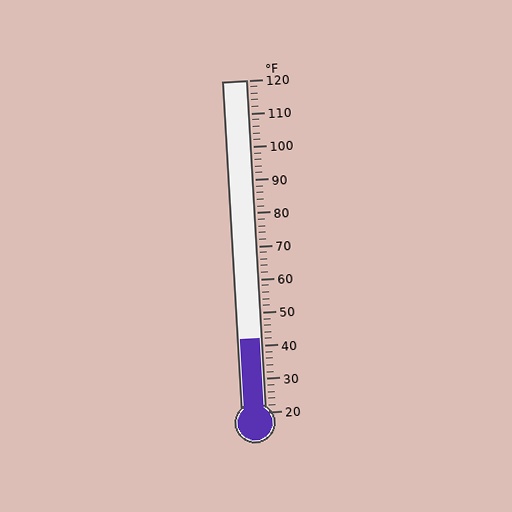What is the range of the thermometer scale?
The thermometer scale ranges from 20°F to 120°F.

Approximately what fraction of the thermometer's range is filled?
The thermometer is filled to approximately 20% of its range.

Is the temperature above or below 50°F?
The temperature is below 50°F.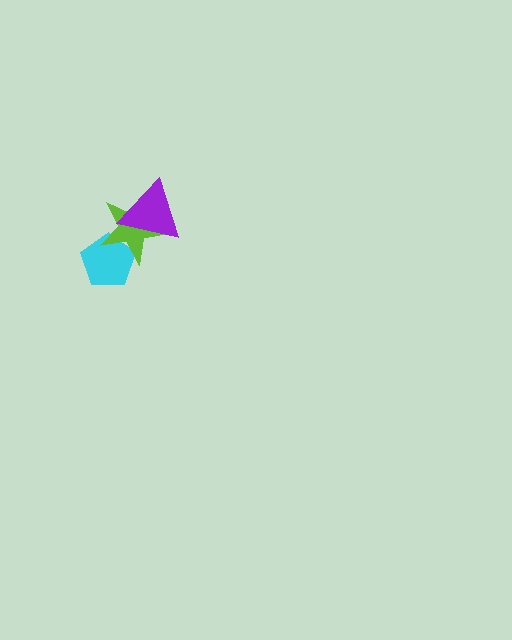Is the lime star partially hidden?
Yes, it is partially covered by another shape.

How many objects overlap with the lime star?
2 objects overlap with the lime star.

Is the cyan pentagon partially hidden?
Yes, it is partially covered by another shape.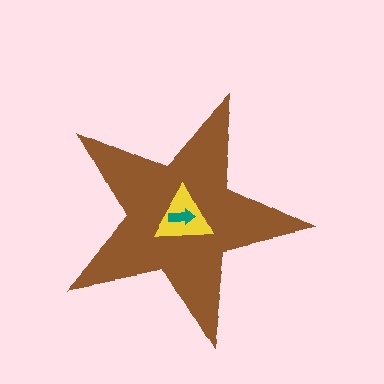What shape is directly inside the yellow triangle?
The teal arrow.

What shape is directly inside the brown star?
The yellow triangle.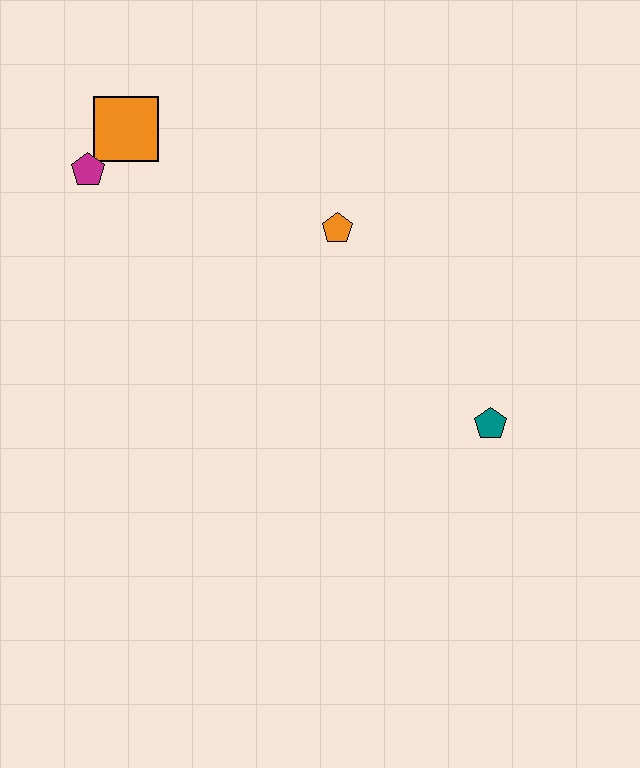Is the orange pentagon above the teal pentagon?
Yes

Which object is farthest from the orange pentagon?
The magenta pentagon is farthest from the orange pentagon.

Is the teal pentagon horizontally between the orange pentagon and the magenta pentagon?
No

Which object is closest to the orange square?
The magenta pentagon is closest to the orange square.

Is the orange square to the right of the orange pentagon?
No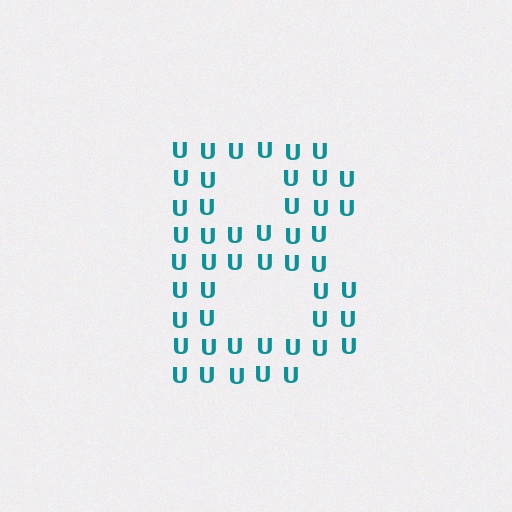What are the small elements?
The small elements are letter U's.